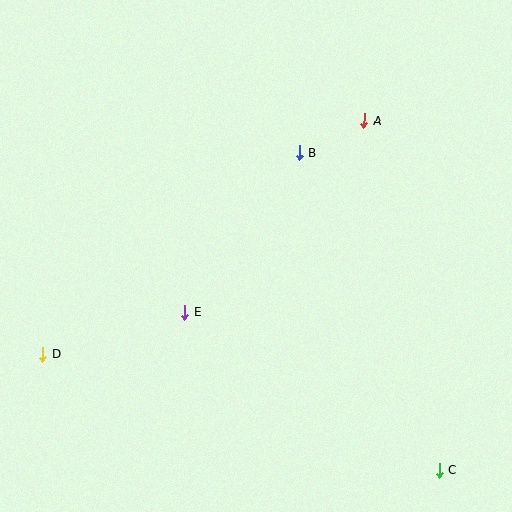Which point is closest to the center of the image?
Point E at (185, 312) is closest to the center.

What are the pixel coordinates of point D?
Point D is at (43, 354).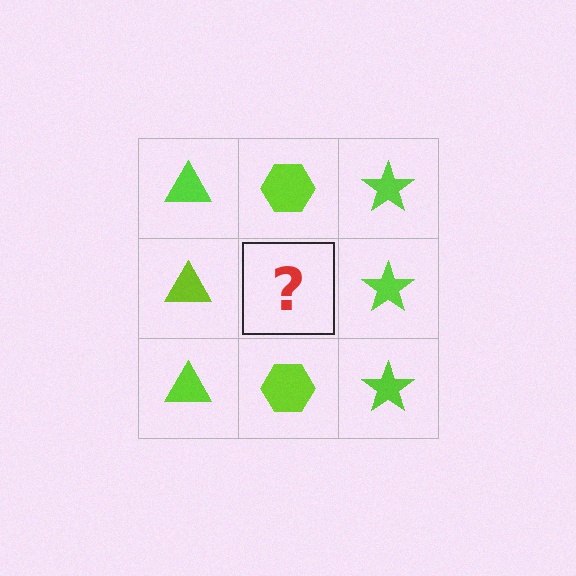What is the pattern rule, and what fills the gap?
The rule is that each column has a consistent shape. The gap should be filled with a lime hexagon.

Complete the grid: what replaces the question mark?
The question mark should be replaced with a lime hexagon.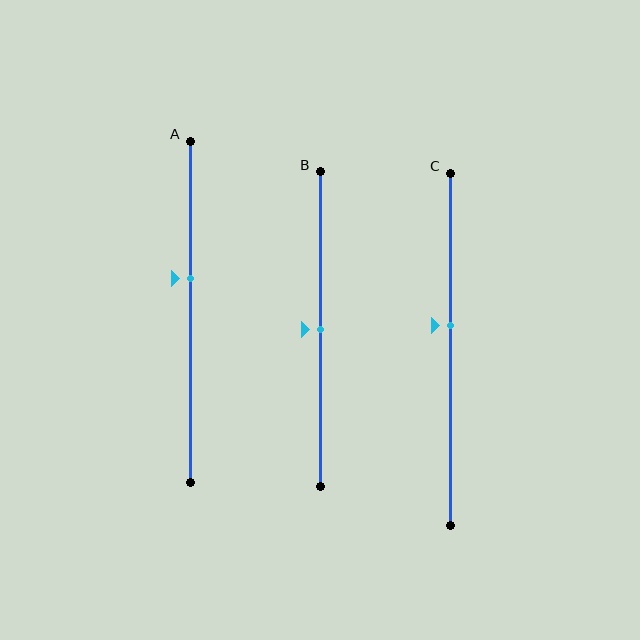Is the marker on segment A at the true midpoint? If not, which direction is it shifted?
No, the marker on segment A is shifted upward by about 10% of the segment length.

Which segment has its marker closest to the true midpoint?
Segment B has its marker closest to the true midpoint.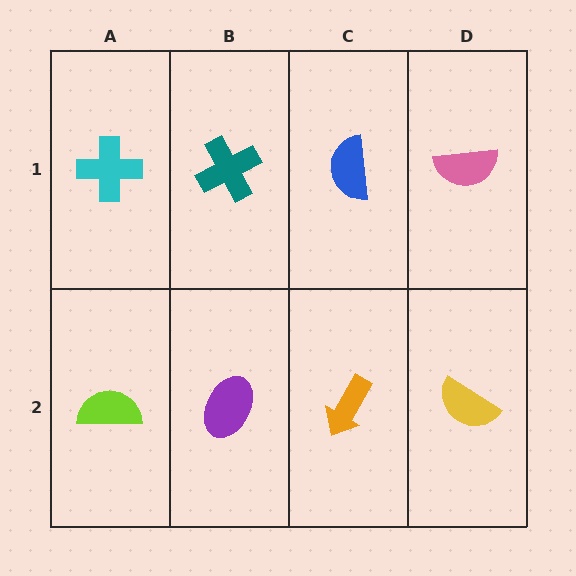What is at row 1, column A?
A cyan cross.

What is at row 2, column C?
An orange arrow.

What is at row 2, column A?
A lime semicircle.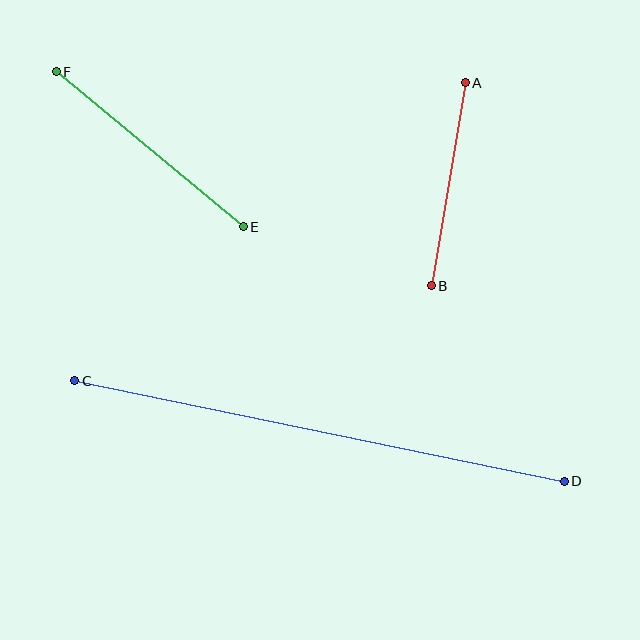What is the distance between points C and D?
The distance is approximately 500 pixels.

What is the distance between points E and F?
The distance is approximately 243 pixels.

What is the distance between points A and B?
The distance is approximately 206 pixels.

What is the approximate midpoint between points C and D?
The midpoint is at approximately (320, 431) pixels.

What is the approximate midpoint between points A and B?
The midpoint is at approximately (448, 184) pixels.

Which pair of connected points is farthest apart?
Points C and D are farthest apart.